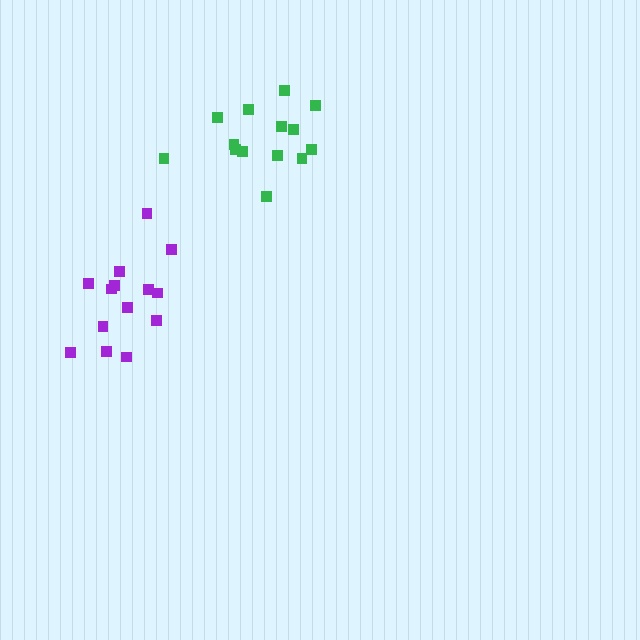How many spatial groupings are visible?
There are 2 spatial groupings.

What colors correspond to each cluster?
The clusters are colored: green, purple.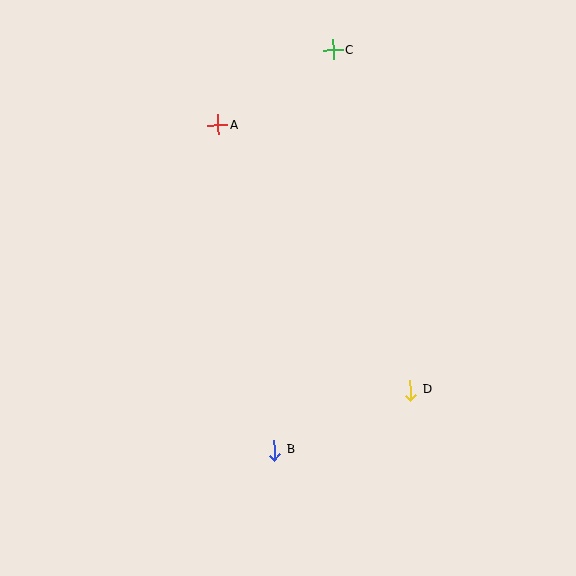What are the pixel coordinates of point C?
Point C is at (333, 50).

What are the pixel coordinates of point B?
Point B is at (274, 450).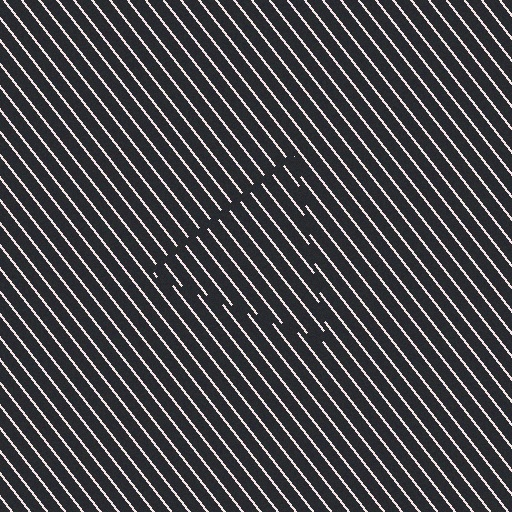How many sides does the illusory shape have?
3 sides — the line-ends trace a triangle.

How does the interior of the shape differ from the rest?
The interior of the shape contains the same grating, shifted by half a period — the contour is defined by the phase discontinuity where line-ends from the inner and outer gratings abut.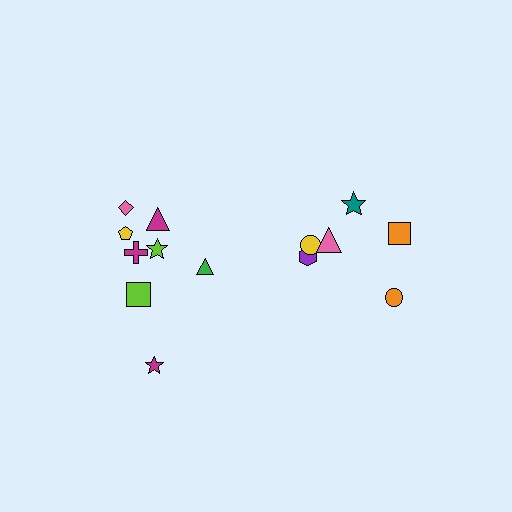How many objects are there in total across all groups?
There are 14 objects.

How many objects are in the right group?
There are 6 objects.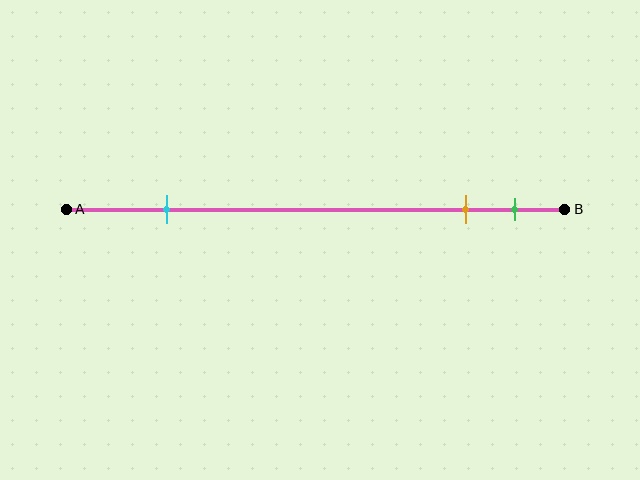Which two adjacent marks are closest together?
The orange and green marks are the closest adjacent pair.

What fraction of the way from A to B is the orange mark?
The orange mark is approximately 80% (0.8) of the way from A to B.